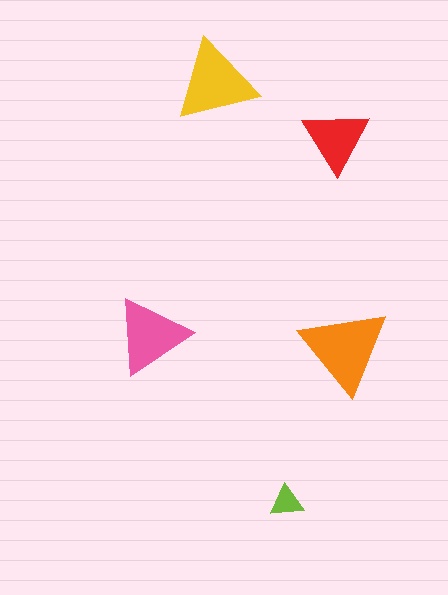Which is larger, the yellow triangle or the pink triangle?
The yellow one.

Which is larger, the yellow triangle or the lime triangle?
The yellow one.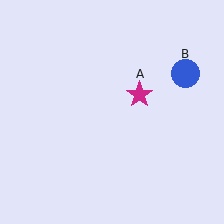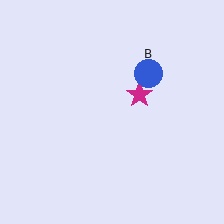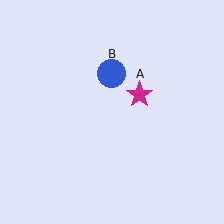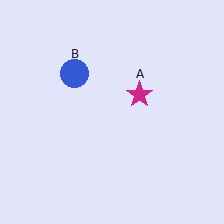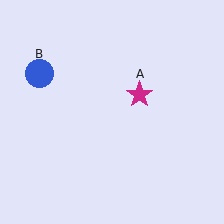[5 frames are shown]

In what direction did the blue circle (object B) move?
The blue circle (object B) moved left.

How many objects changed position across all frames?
1 object changed position: blue circle (object B).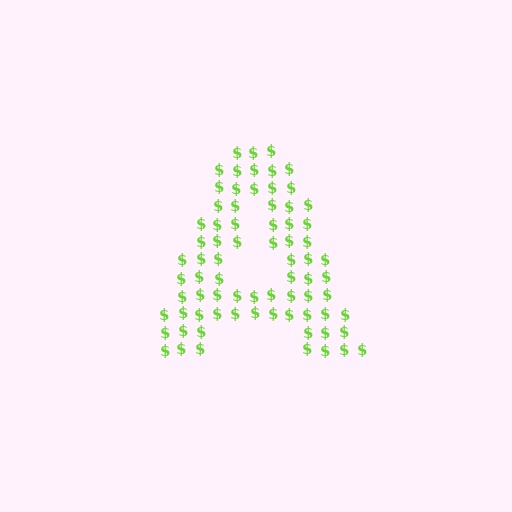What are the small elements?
The small elements are dollar signs.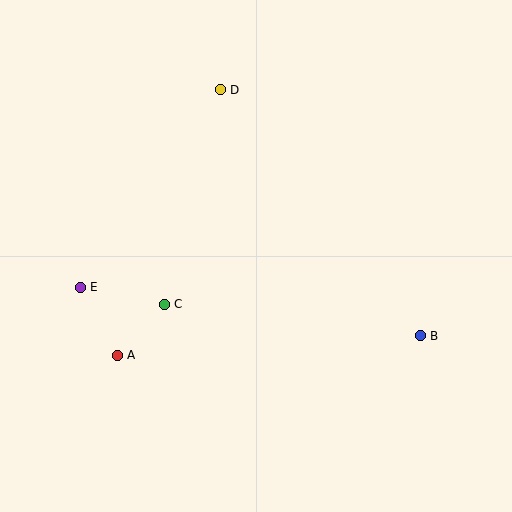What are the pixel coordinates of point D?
Point D is at (220, 90).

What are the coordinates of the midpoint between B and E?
The midpoint between B and E is at (250, 312).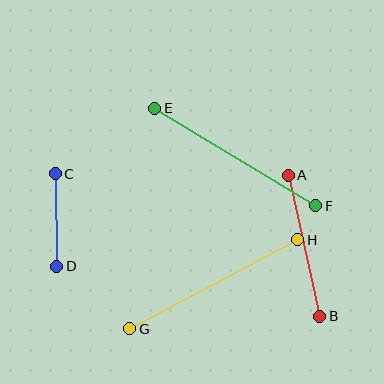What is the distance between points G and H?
The distance is approximately 190 pixels.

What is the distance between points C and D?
The distance is approximately 93 pixels.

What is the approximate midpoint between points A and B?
The midpoint is at approximately (304, 246) pixels.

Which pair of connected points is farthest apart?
Points G and H are farthest apart.